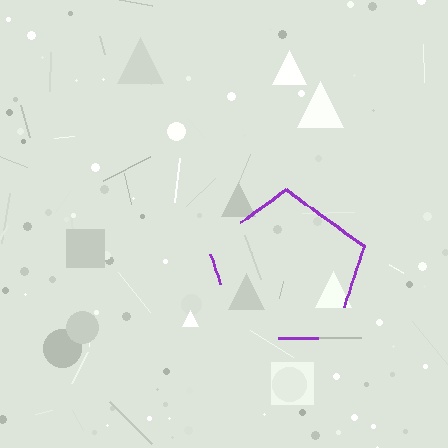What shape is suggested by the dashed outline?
The dashed outline suggests a pentagon.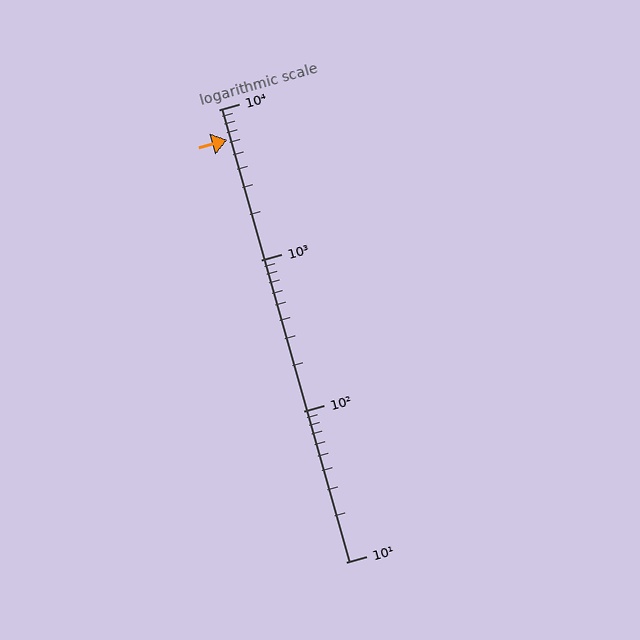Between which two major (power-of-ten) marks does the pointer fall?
The pointer is between 1000 and 10000.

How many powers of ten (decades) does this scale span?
The scale spans 3 decades, from 10 to 10000.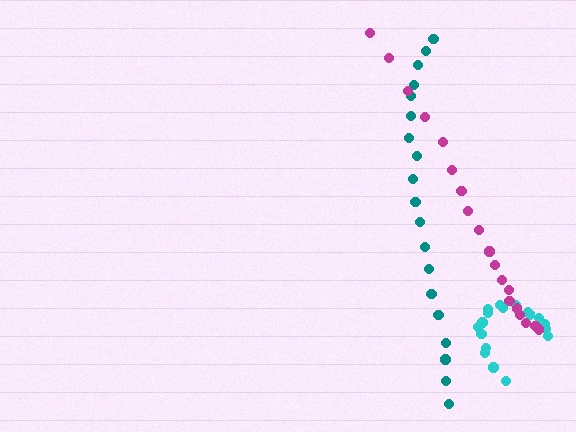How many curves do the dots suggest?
There are 3 distinct paths.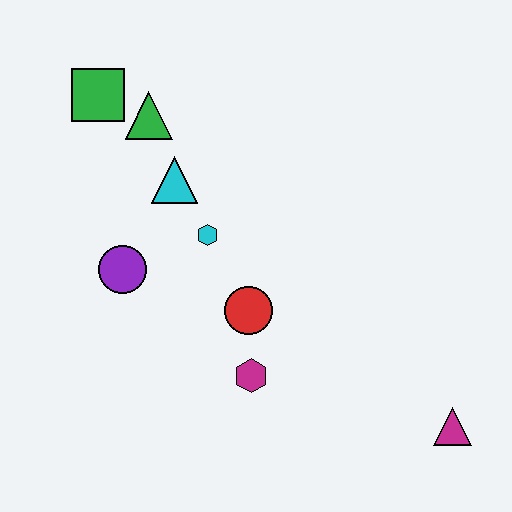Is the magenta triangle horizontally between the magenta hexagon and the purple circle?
No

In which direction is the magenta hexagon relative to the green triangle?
The magenta hexagon is below the green triangle.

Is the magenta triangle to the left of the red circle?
No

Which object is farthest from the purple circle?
The magenta triangle is farthest from the purple circle.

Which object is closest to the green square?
The green triangle is closest to the green square.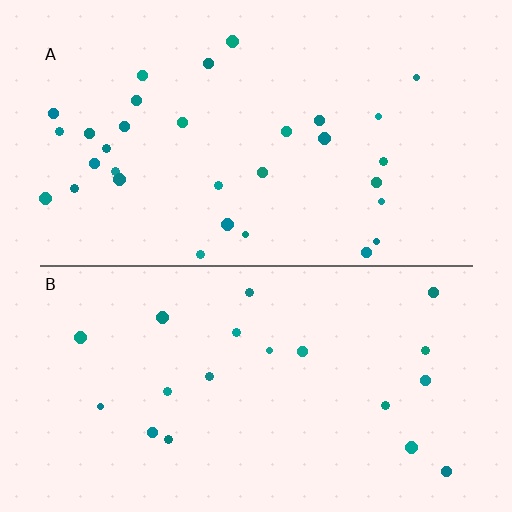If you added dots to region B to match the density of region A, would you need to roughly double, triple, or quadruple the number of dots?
Approximately double.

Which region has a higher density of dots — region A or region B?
A (the top).